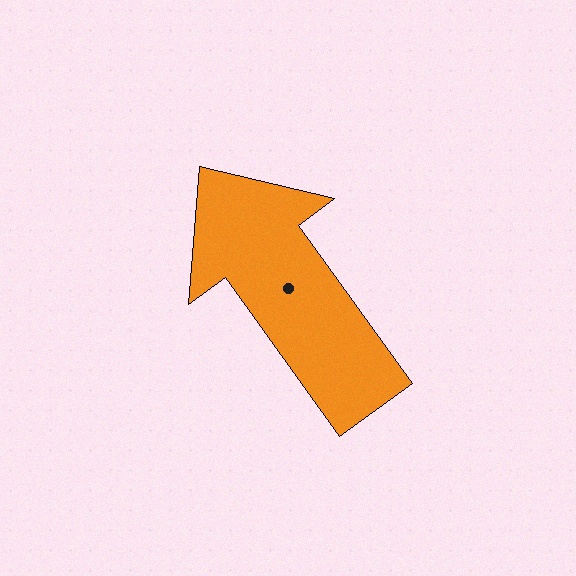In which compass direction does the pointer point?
Northwest.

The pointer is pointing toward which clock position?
Roughly 11 o'clock.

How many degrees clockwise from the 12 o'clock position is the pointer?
Approximately 324 degrees.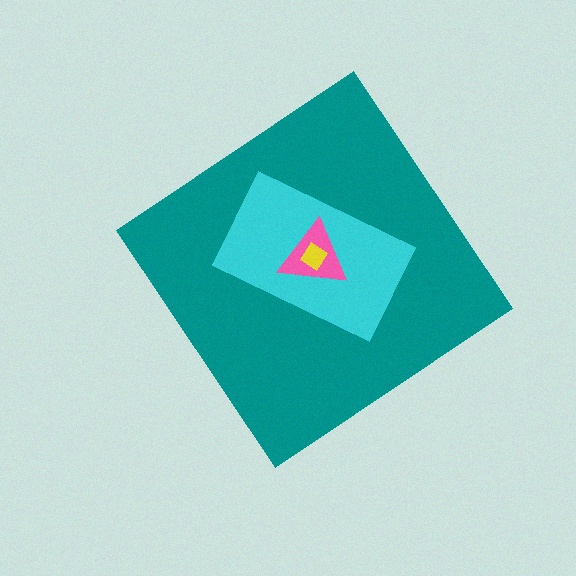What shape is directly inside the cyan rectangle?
The pink triangle.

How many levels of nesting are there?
4.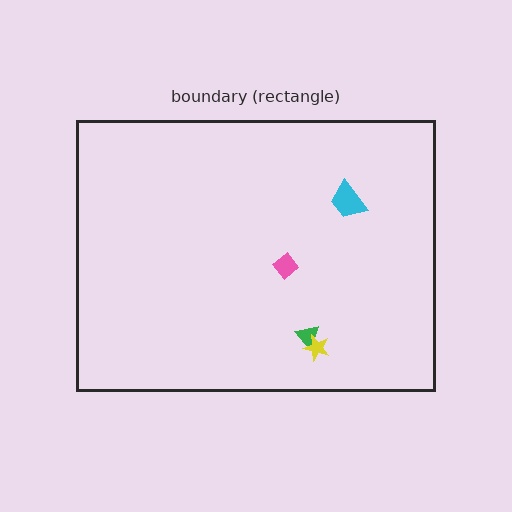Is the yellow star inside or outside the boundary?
Inside.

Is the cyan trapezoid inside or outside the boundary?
Inside.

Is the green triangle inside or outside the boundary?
Inside.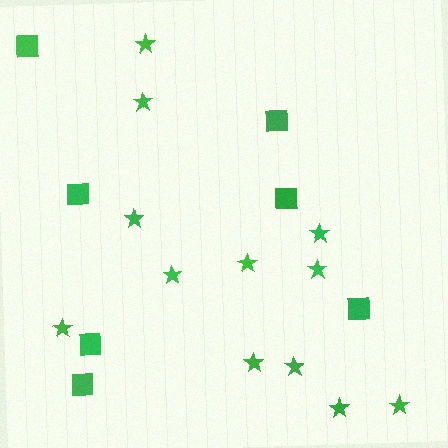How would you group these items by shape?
There are 2 groups: one group of stars (12) and one group of squares (7).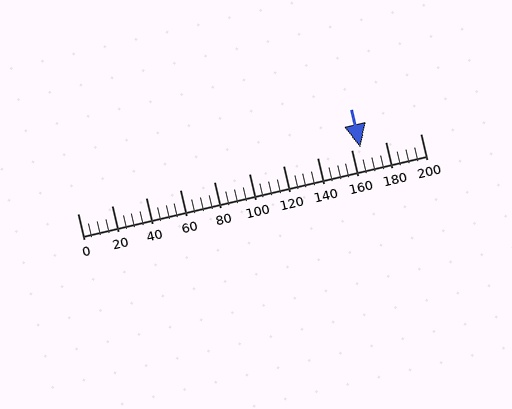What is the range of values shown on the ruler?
The ruler shows values from 0 to 200.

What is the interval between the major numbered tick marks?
The major tick marks are spaced 20 units apart.